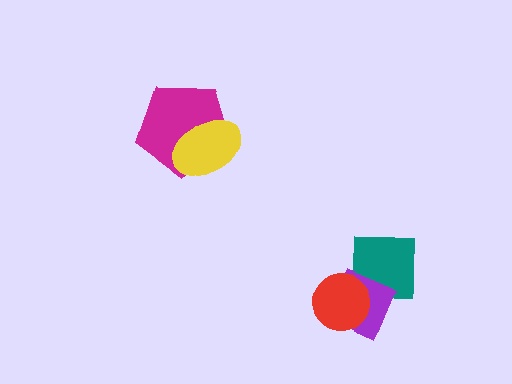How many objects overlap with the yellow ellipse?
1 object overlaps with the yellow ellipse.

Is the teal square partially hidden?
Yes, it is partially covered by another shape.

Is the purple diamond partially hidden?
Yes, it is partially covered by another shape.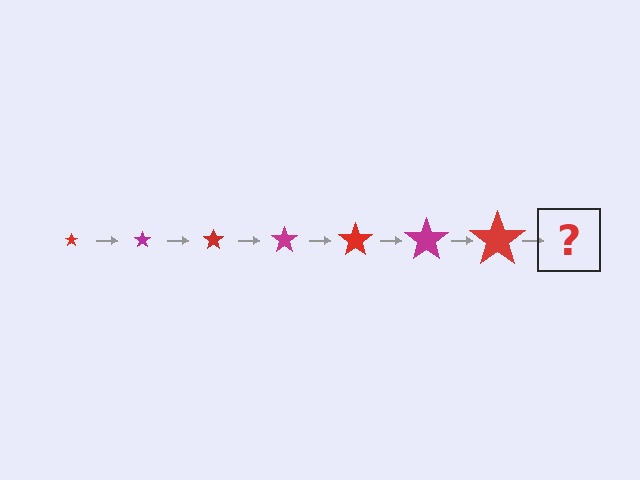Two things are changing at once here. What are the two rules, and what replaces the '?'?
The two rules are that the star grows larger each step and the color cycles through red and magenta. The '?' should be a magenta star, larger than the previous one.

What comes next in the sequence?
The next element should be a magenta star, larger than the previous one.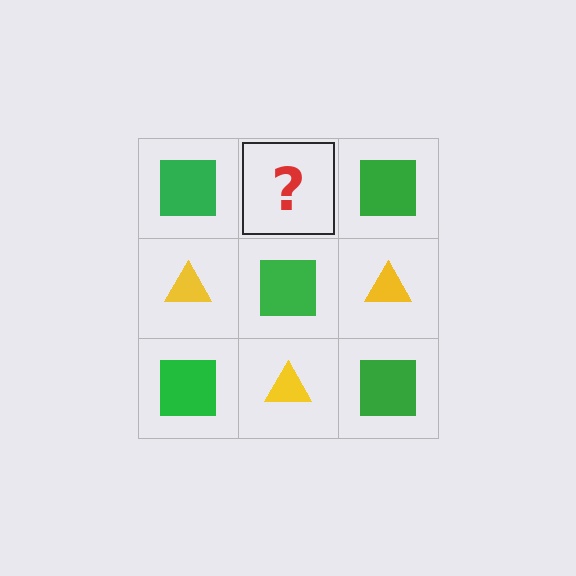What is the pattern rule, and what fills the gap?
The rule is that it alternates green square and yellow triangle in a checkerboard pattern. The gap should be filled with a yellow triangle.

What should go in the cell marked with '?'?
The missing cell should contain a yellow triangle.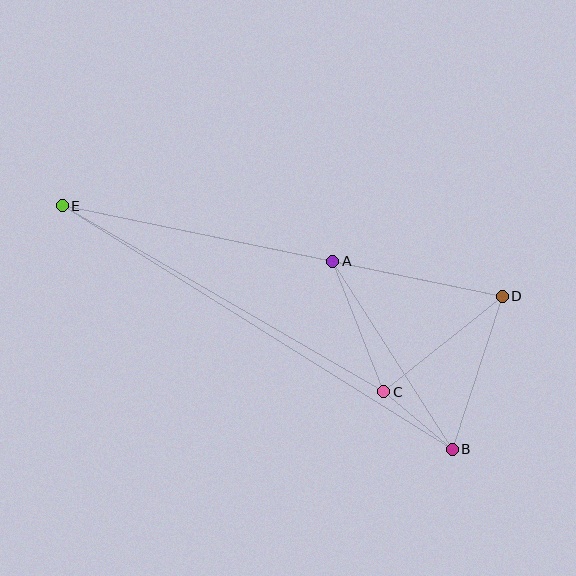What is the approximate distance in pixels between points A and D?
The distance between A and D is approximately 173 pixels.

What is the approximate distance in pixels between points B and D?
The distance between B and D is approximately 161 pixels.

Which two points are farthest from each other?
Points B and E are farthest from each other.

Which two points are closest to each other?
Points B and C are closest to each other.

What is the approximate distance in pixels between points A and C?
The distance between A and C is approximately 140 pixels.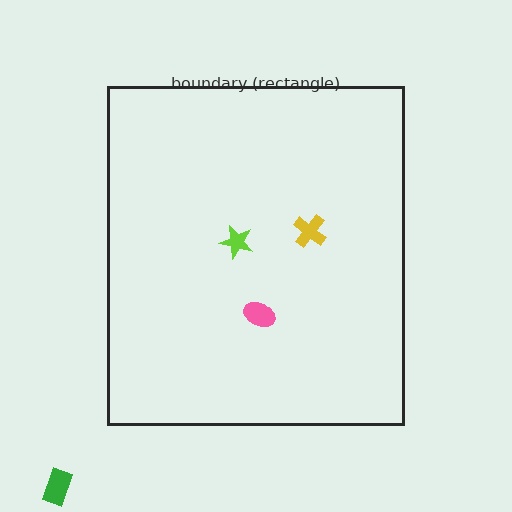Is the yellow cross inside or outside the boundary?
Inside.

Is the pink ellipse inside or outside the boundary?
Inside.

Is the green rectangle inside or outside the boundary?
Outside.